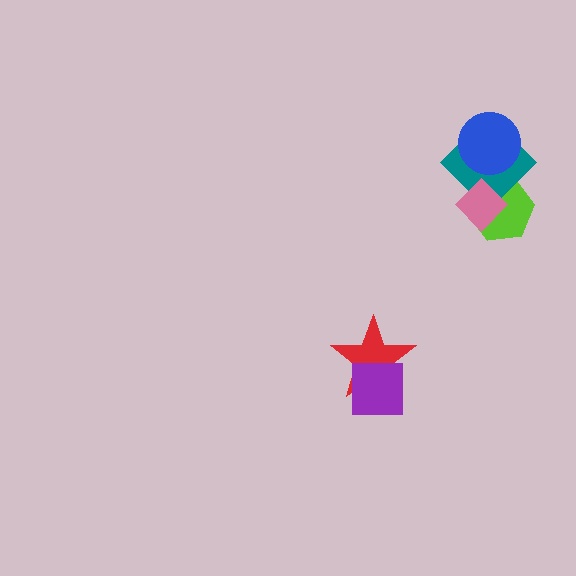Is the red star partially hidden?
Yes, it is partially covered by another shape.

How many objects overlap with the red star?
1 object overlaps with the red star.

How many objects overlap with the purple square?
1 object overlaps with the purple square.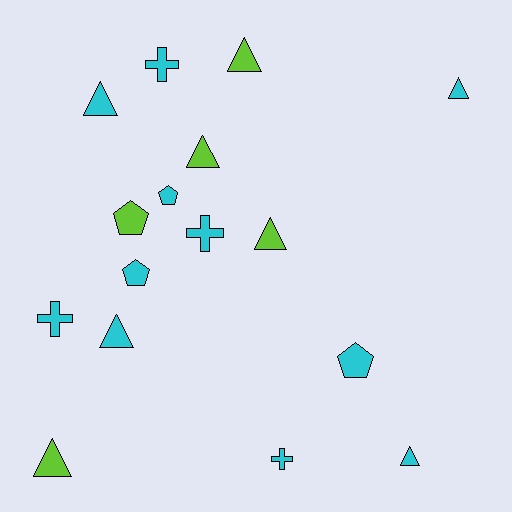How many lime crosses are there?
There are no lime crosses.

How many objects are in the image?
There are 16 objects.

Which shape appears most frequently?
Triangle, with 8 objects.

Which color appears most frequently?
Cyan, with 11 objects.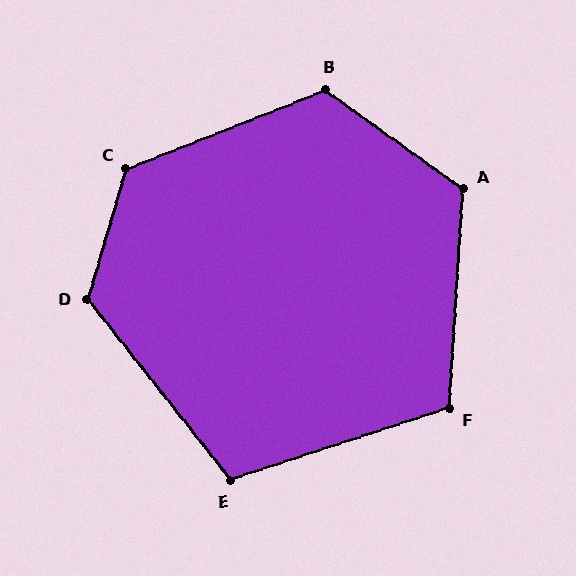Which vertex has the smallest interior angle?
E, at approximately 110 degrees.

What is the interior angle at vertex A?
Approximately 122 degrees (obtuse).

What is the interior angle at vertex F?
Approximately 112 degrees (obtuse).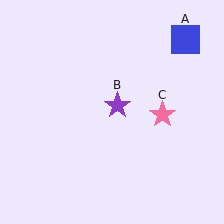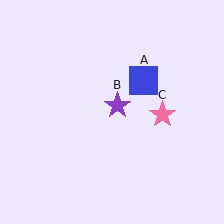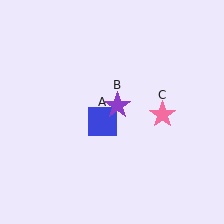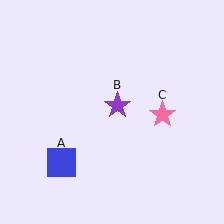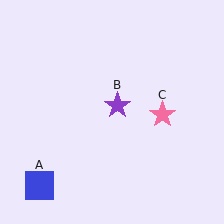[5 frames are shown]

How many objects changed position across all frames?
1 object changed position: blue square (object A).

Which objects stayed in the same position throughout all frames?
Purple star (object B) and pink star (object C) remained stationary.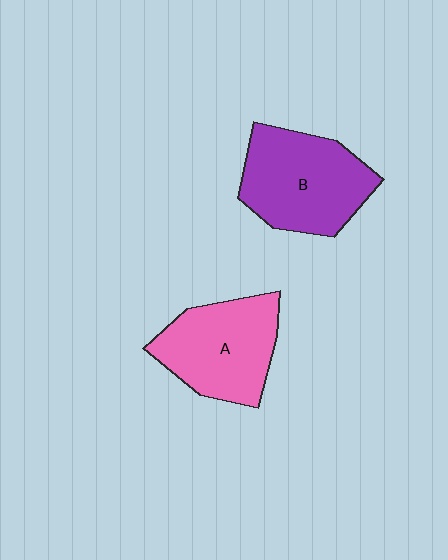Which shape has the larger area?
Shape B (purple).